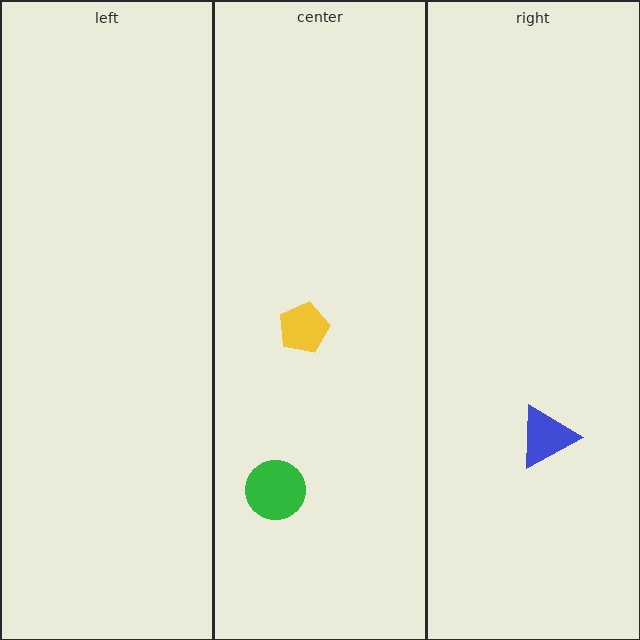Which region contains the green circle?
The center region.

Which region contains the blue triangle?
The right region.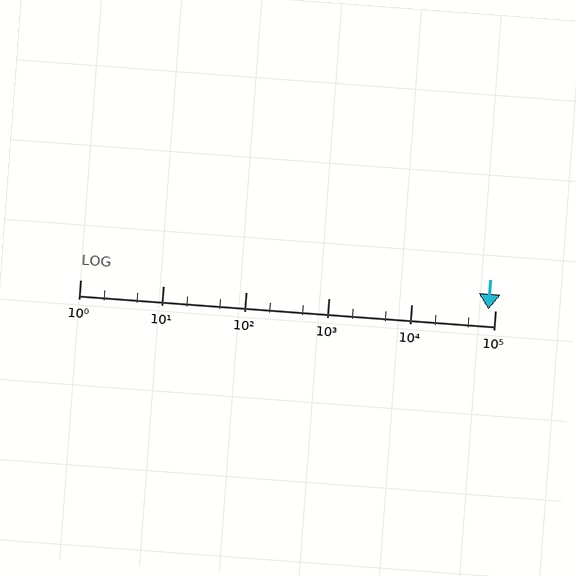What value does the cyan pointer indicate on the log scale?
The pointer indicates approximately 83000.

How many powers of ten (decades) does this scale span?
The scale spans 5 decades, from 1 to 100000.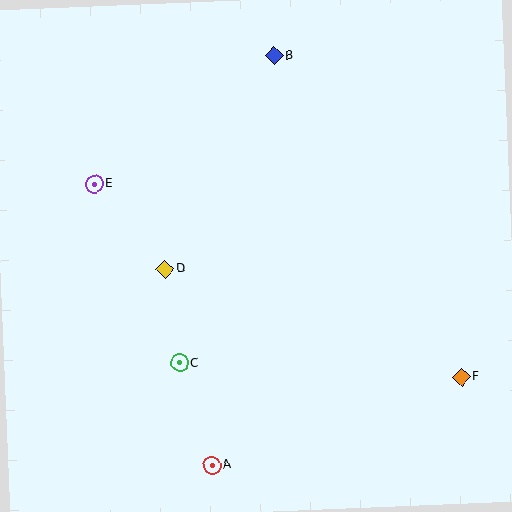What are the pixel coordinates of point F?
Point F is at (461, 377).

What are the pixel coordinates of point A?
Point A is at (212, 465).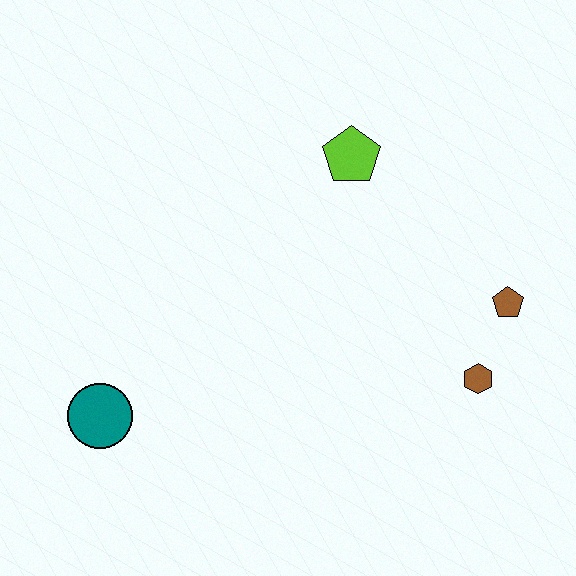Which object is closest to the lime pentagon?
The brown pentagon is closest to the lime pentagon.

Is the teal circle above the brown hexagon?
No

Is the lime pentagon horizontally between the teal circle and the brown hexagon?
Yes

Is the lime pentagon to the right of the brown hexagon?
No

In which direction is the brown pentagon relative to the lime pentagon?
The brown pentagon is to the right of the lime pentagon.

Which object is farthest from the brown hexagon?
The teal circle is farthest from the brown hexagon.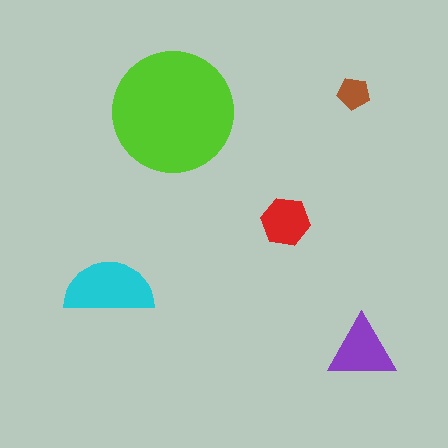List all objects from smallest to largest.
The brown pentagon, the red hexagon, the purple triangle, the cyan semicircle, the lime circle.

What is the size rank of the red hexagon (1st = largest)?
4th.